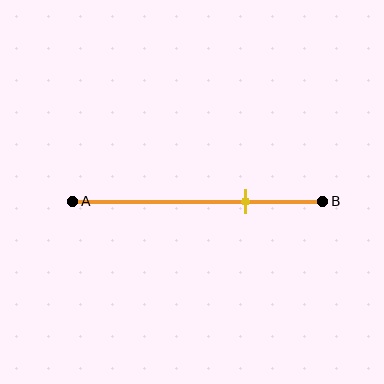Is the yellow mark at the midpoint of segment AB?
No, the mark is at about 70% from A, not at the 50% midpoint.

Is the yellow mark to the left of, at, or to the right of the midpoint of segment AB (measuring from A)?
The yellow mark is to the right of the midpoint of segment AB.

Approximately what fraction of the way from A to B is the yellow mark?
The yellow mark is approximately 70% of the way from A to B.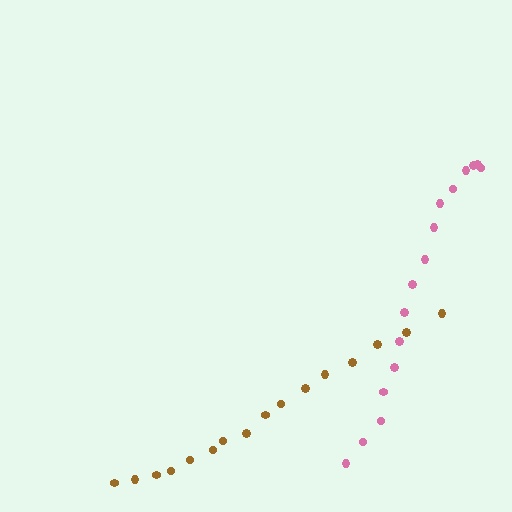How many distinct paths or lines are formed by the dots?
There are 2 distinct paths.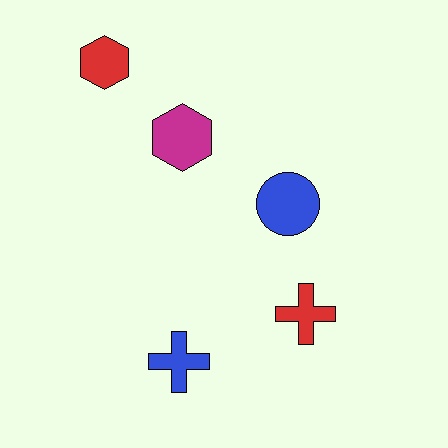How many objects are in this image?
There are 5 objects.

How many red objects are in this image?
There are 2 red objects.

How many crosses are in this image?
There are 2 crosses.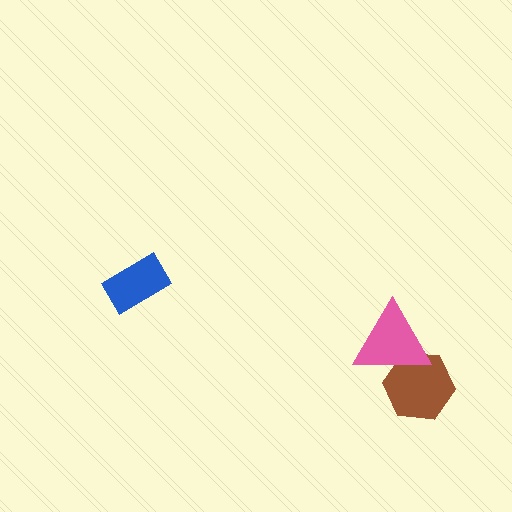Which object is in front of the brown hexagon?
The pink triangle is in front of the brown hexagon.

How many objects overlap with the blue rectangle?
0 objects overlap with the blue rectangle.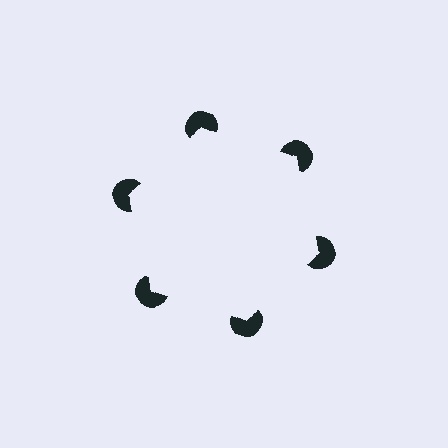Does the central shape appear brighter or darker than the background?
It typically appears slightly brighter than the background, even though no actual brightness change is drawn.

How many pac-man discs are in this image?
There are 6 — one at each vertex of the illusory hexagon.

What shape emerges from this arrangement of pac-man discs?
An illusory hexagon — its edges are inferred from the aligned wedge cuts in the pac-man discs, not physically drawn.